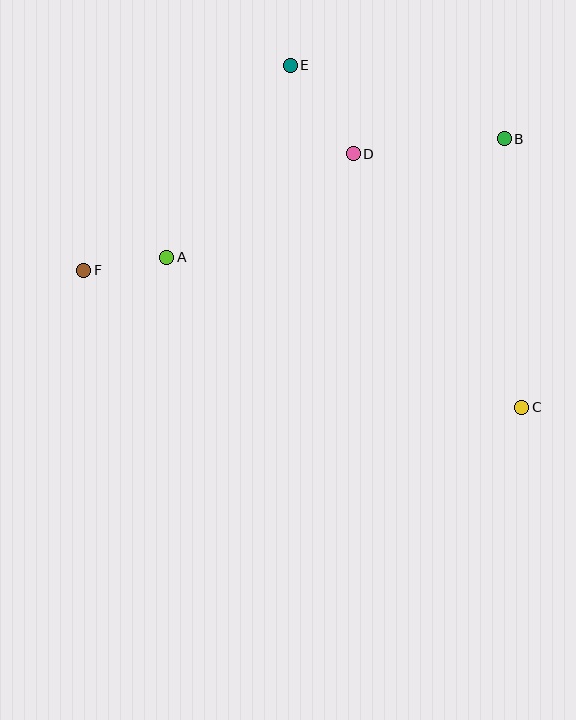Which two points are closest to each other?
Points A and F are closest to each other.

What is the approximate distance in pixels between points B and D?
The distance between B and D is approximately 152 pixels.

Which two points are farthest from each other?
Points C and F are farthest from each other.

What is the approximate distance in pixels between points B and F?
The distance between B and F is approximately 441 pixels.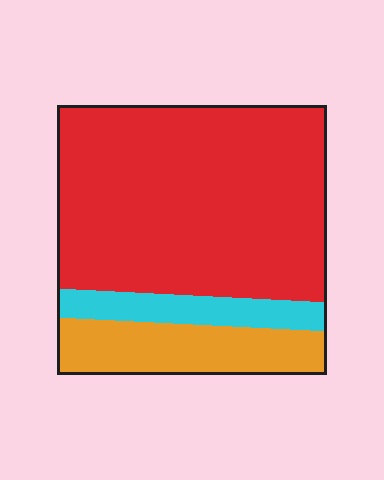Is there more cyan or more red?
Red.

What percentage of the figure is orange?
Orange covers roughly 20% of the figure.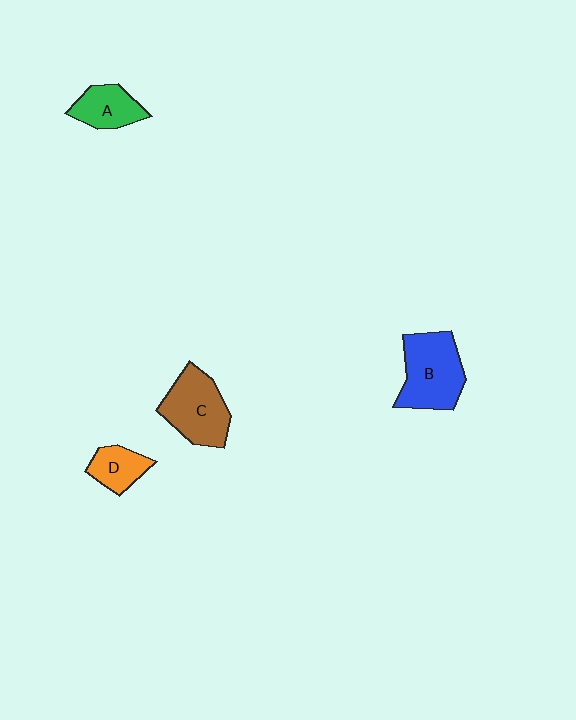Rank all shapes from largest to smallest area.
From largest to smallest: B (blue), C (brown), A (green), D (orange).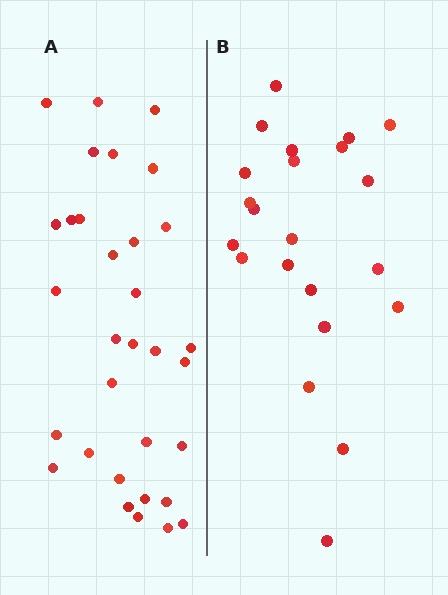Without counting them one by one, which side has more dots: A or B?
Region A (the left region) has more dots.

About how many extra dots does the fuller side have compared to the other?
Region A has roughly 10 or so more dots than region B.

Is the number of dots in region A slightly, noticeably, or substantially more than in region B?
Region A has substantially more. The ratio is roughly 1.5 to 1.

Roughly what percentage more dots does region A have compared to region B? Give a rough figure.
About 45% more.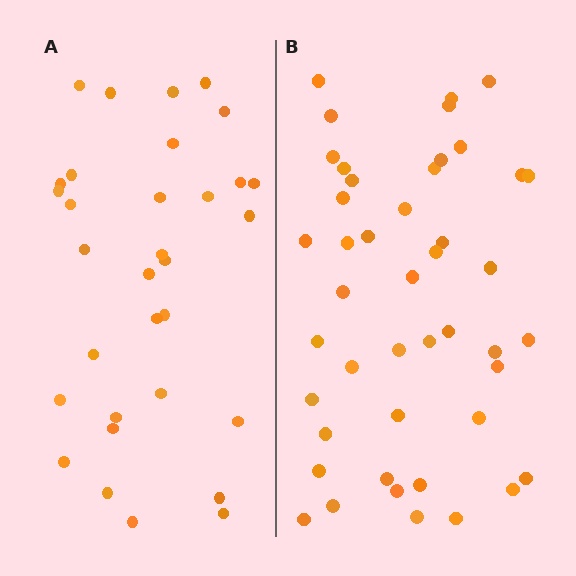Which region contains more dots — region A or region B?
Region B (the right region) has more dots.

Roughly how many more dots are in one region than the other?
Region B has approximately 15 more dots than region A.